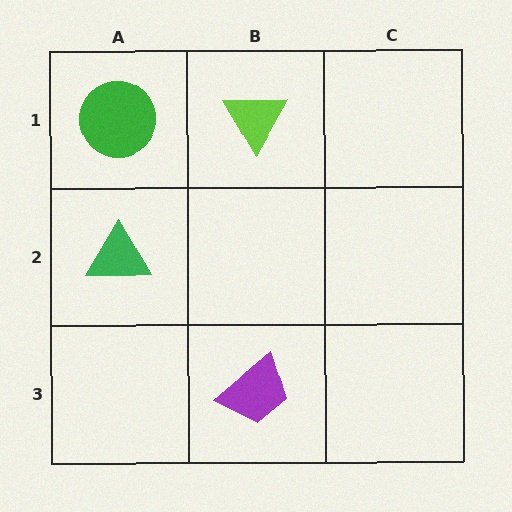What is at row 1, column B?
A lime triangle.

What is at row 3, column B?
A purple trapezoid.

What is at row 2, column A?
A green triangle.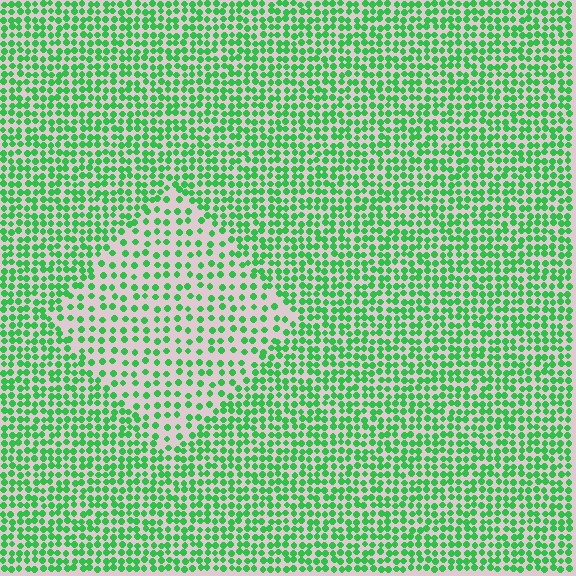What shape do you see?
I see a diamond.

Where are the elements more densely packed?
The elements are more densely packed outside the diamond boundary.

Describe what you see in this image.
The image contains small green elements arranged at two different densities. A diamond-shaped region is visible where the elements are less densely packed than the surrounding area.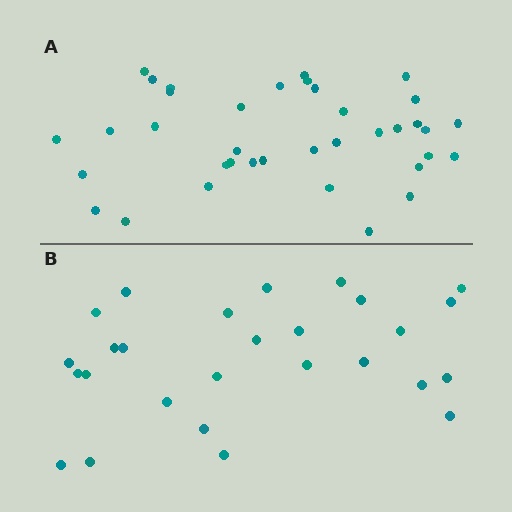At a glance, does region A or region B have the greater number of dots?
Region A (the top region) has more dots.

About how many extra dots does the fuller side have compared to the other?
Region A has roughly 10 or so more dots than region B.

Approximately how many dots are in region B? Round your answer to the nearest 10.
About 30 dots. (The exact count is 27, which rounds to 30.)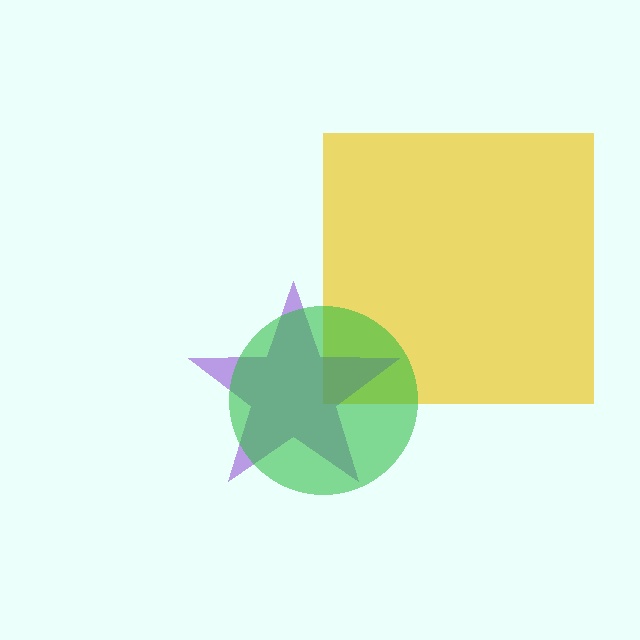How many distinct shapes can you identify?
There are 3 distinct shapes: a yellow square, a purple star, a green circle.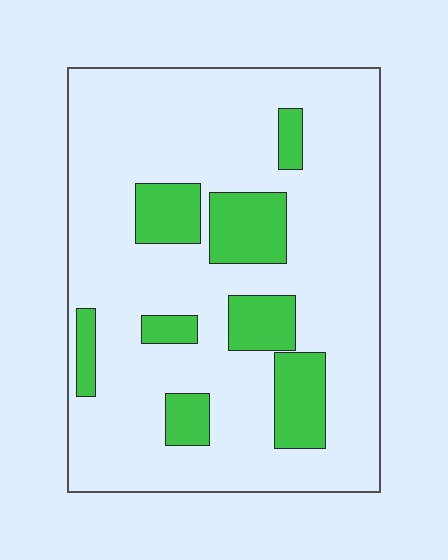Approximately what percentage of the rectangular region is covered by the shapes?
Approximately 20%.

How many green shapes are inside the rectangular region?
8.